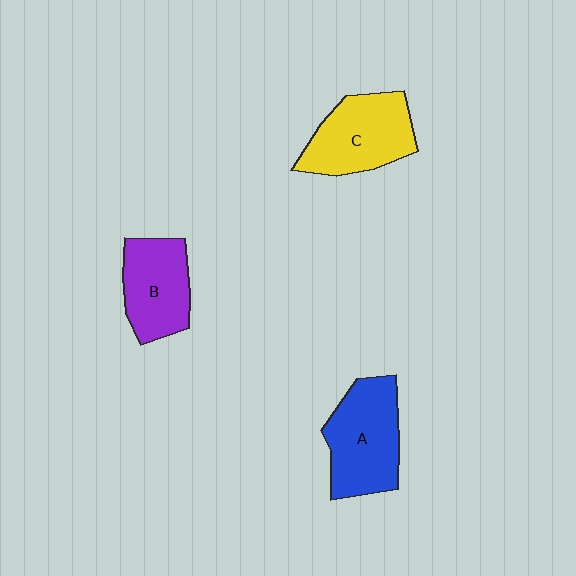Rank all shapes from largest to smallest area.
From largest to smallest: A (blue), C (yellow), B (purple).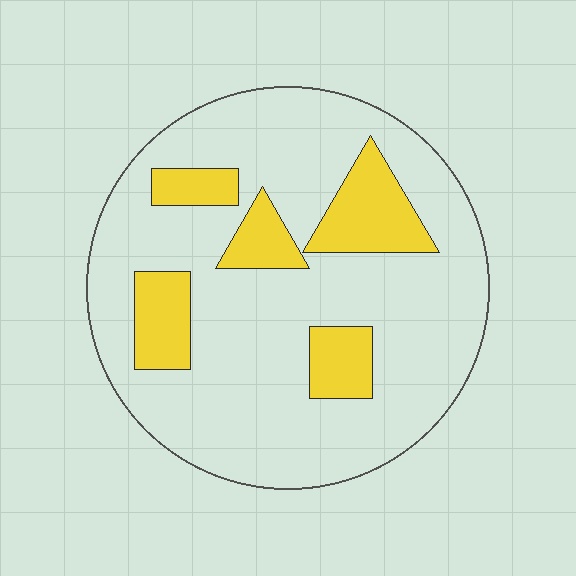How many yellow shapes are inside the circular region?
5.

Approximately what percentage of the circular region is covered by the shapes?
Approximately 20%.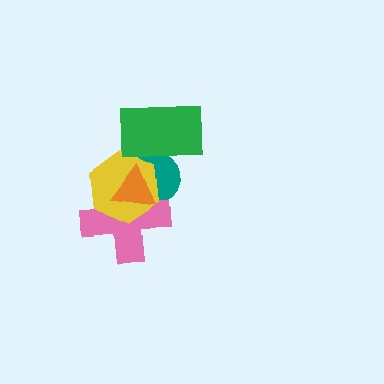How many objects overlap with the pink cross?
3 objects overlap with the pink cross.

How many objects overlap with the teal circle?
4 objects overlap with the teal circle.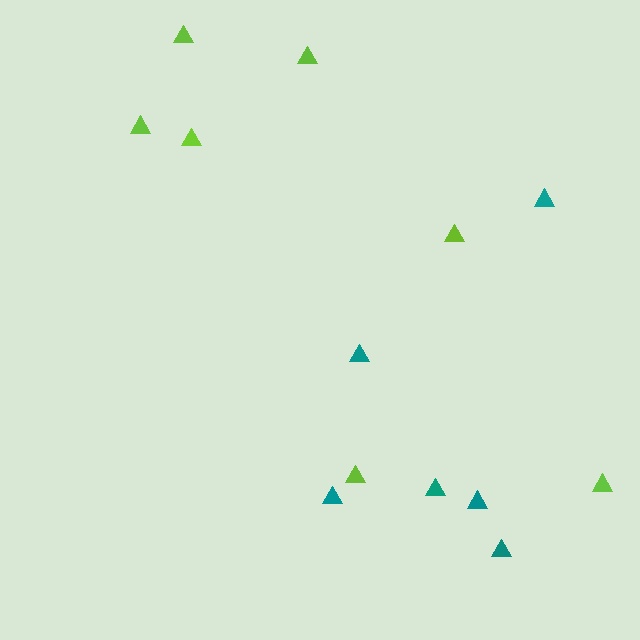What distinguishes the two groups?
There are 2 groups: one group of teal triangles (6) and one group of lime triangles (7).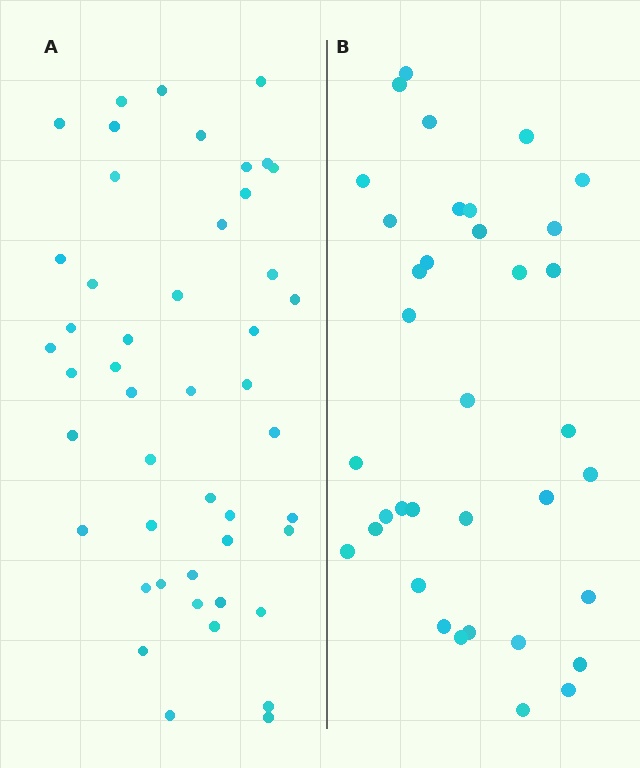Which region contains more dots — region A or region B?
Region A (the left region) has more dots.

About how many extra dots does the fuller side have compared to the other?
Region A has roughly 12 or so more dots than region B.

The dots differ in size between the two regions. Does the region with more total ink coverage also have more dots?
No. Region B has more total ink coverage because its dots are larger, but region A actually contains more individual dots. Total area can be misleading — the number of items is what matters here.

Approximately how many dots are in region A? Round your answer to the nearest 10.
About 50 dots. (The exact count is 47, which rounds to 50.)